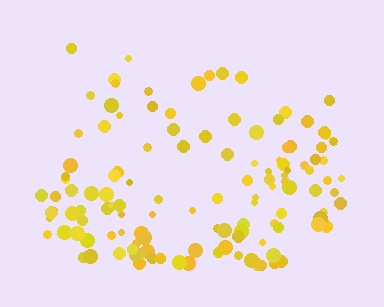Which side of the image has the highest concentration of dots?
The bottom.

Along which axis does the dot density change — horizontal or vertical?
Vertical.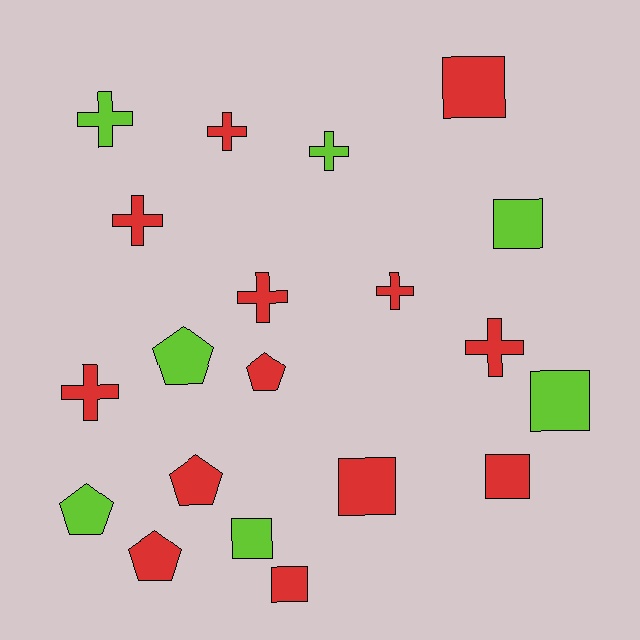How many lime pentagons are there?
There are 2 lime pentagons.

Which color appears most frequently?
Red, with 13 objects.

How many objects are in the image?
There are 20 objects.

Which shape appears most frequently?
Cross, with 8 objects.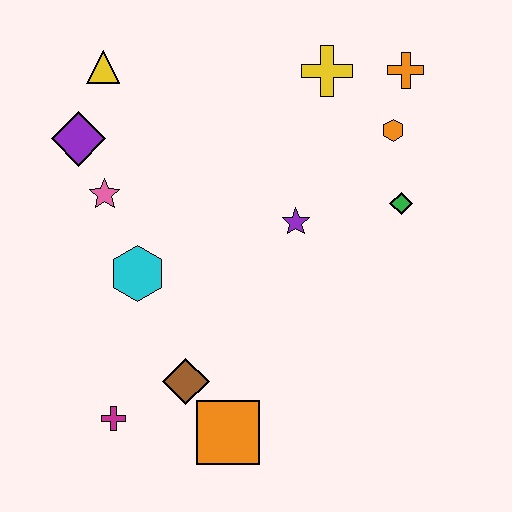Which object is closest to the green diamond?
The orange hexagon is closest to the green diamond.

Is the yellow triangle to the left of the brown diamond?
Yes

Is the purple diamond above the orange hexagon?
No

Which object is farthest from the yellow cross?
The magenta cross is farthest from the yellow cross.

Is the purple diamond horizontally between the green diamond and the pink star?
No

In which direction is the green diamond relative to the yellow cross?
The green diamond is below the yellow cross.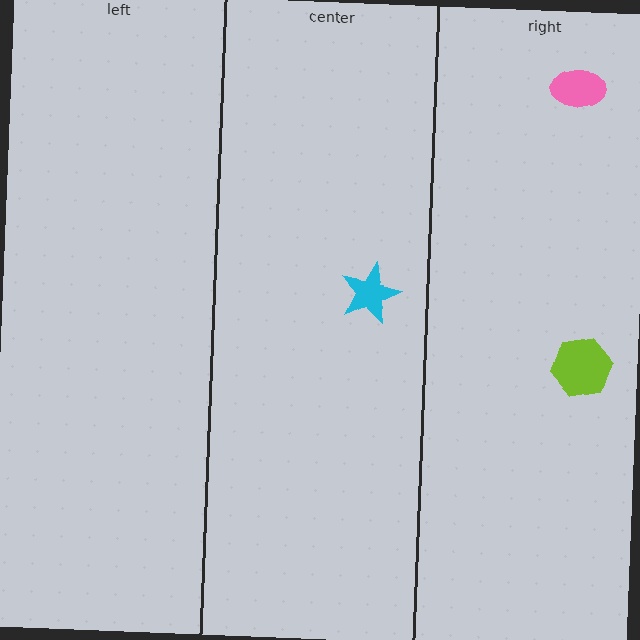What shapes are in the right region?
The pink ellipse, the lime hexagon.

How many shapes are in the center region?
1.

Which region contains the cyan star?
The center region.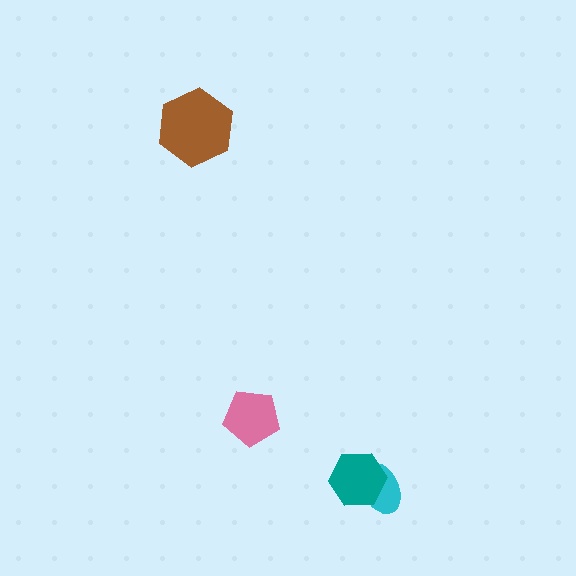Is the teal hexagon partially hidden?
No, no other shape covers it.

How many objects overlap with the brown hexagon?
0 objects overlap with the brown hexagon.